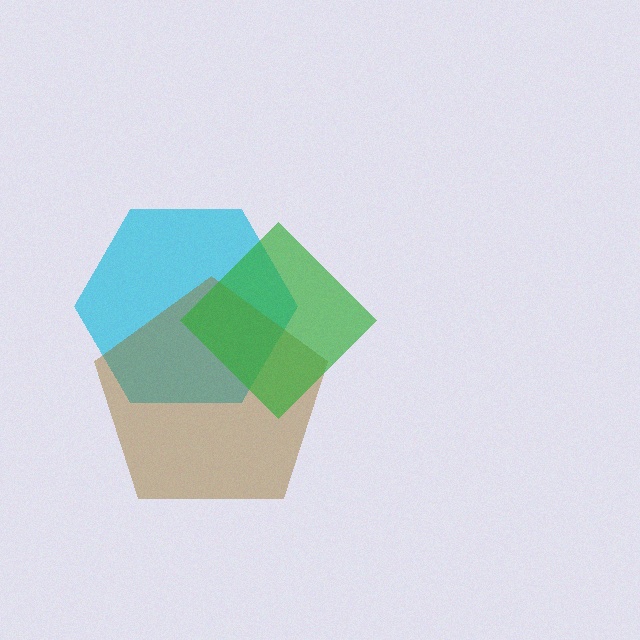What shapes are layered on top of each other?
The layered shapes are: a cyan hexagon, a brown pentagon, a green diamond.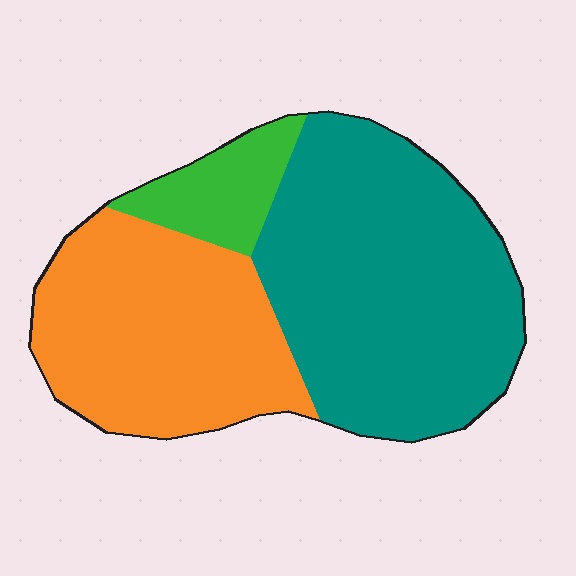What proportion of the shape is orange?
Orange covers about 40% of the shape.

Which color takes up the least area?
Green, at roughly 10%.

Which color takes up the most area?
Teal, at roughly 50%.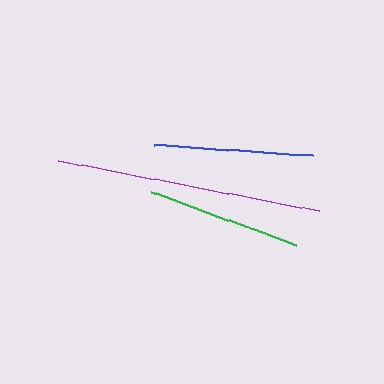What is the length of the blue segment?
The blue segment is approximately 158 pixels long.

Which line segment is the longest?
The purple line is the longest at approximately 267 pixels.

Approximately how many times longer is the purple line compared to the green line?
The purple line is approximately 1.7 times the length of the green line.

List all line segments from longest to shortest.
From longest to shortest: purple, blue, green.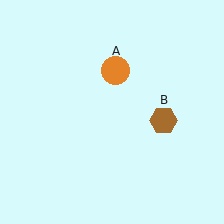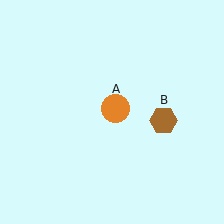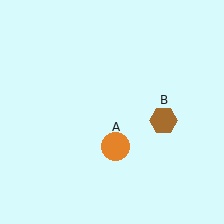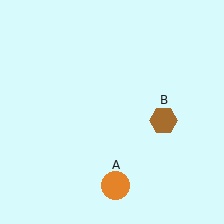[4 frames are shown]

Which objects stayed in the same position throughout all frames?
Brown hexagon (object B) remained stationary.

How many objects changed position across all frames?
1 object changed position: orange circle (object A).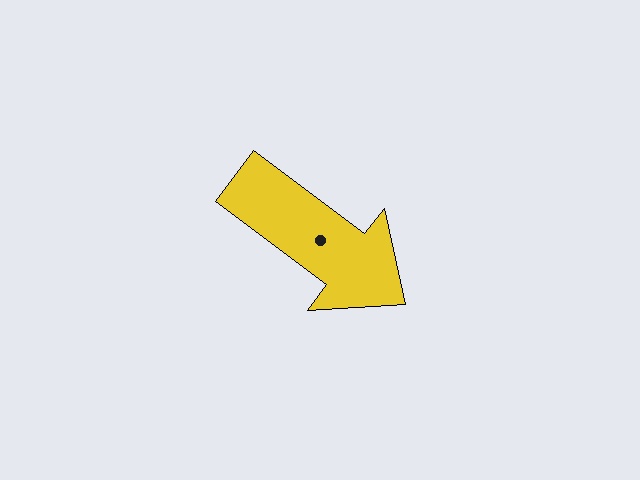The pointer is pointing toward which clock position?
Roughly 4 o'clock.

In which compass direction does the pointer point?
Southeast.